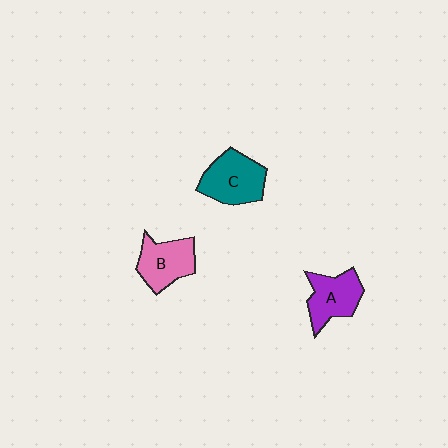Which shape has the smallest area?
Shape A (purple).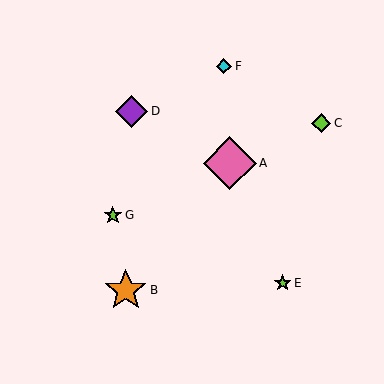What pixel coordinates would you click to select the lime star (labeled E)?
Click at (283, 283) to select the lime star E.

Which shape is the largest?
The pink diamond (labeled A) is the largest.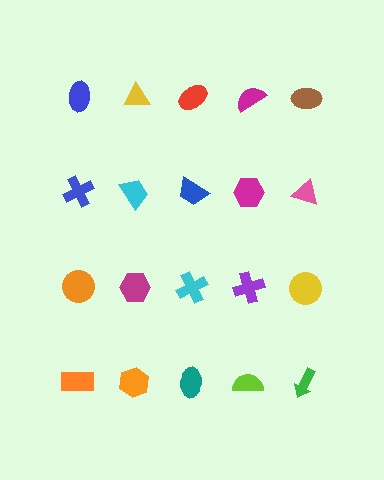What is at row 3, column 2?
A magenta hexagon.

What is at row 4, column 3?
A teal ellipse.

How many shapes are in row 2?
5 shapes.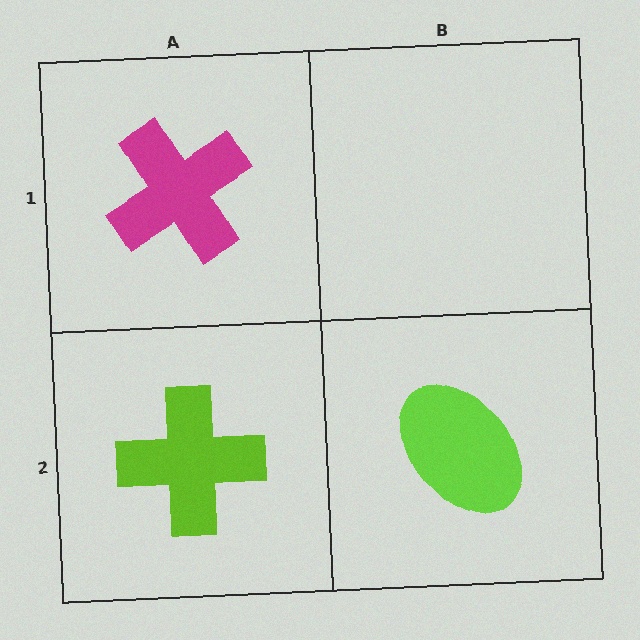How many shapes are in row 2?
2 shapes.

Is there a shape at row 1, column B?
No, that cell is empty.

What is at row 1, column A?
A magenta cross.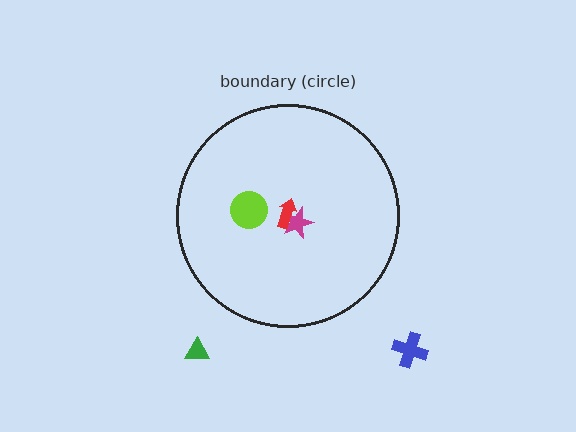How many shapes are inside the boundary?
3 inside, 2 outside.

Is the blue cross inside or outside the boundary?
Outside.